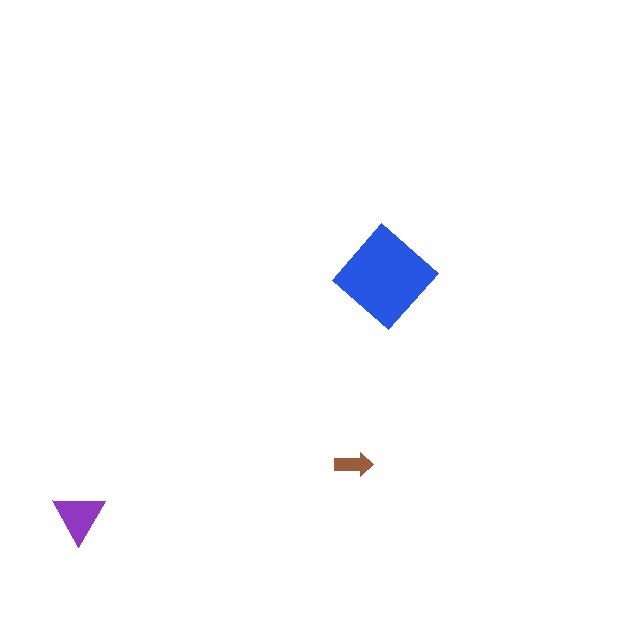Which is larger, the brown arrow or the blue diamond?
The blue diamond.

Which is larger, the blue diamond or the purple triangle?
The blue diamond.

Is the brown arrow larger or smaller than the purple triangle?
Smaller.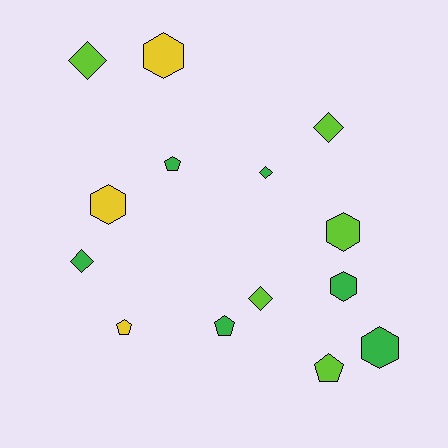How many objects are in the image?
There are 14 objects.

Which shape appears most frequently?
Diamond, with 5 objects.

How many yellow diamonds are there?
There are no yellow diamonds.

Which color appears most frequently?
Green, with 6 objects.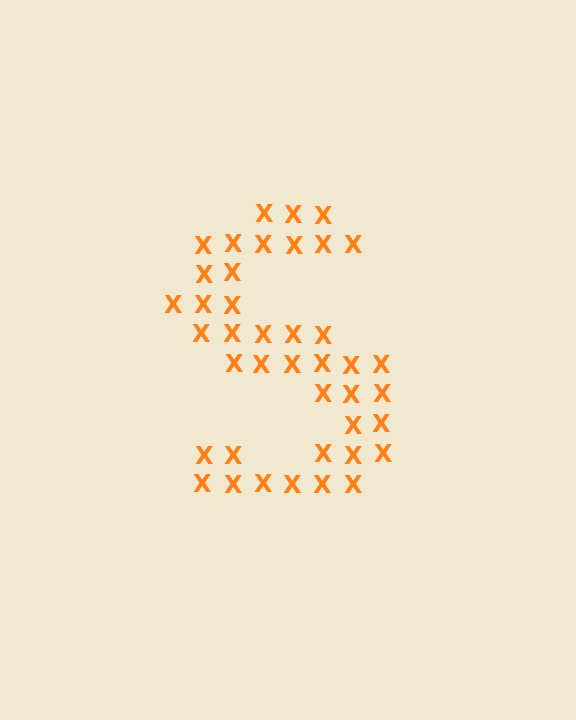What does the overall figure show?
The overall figure shows the letter S.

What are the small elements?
The small elements are letter X's.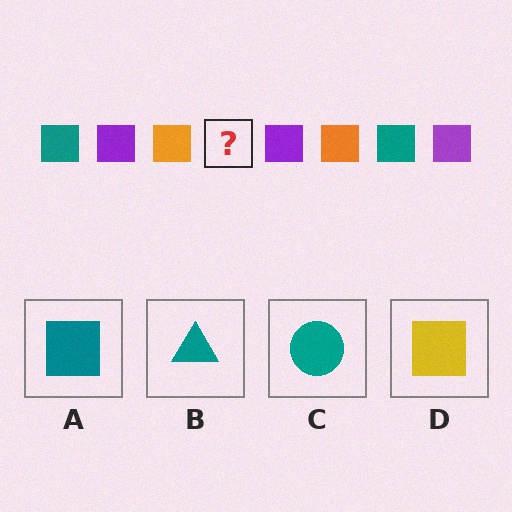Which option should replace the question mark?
Option A.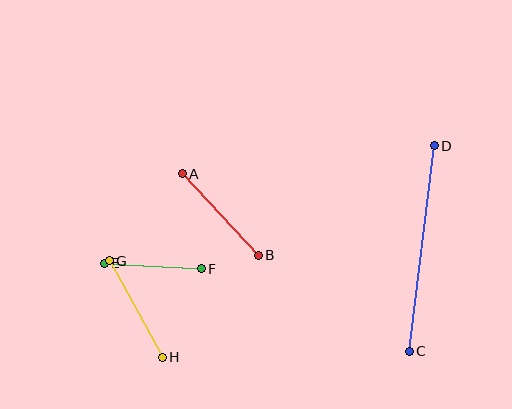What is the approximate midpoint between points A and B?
The midpoint is at approximately (220, 215) pixels.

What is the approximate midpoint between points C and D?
The midpoint is at approximately (422, 249) pixels.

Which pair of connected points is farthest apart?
Points C and D are farthest apart.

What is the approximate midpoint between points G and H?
The midpoint is at approximately (136, 309) pixels.